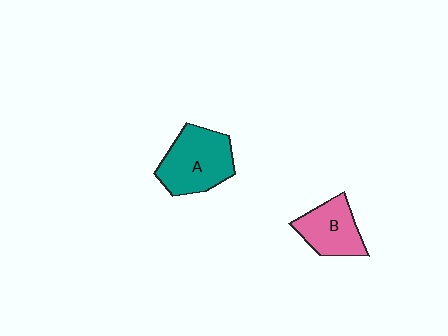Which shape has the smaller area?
Shape B (pink).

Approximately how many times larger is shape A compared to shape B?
Approximately 1.4 times.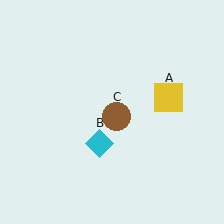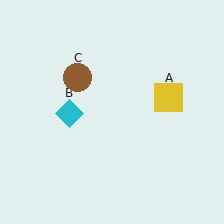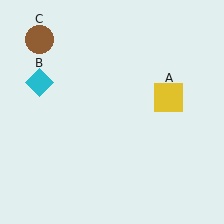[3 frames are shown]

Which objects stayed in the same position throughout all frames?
Yellow square (object A) remained stationary.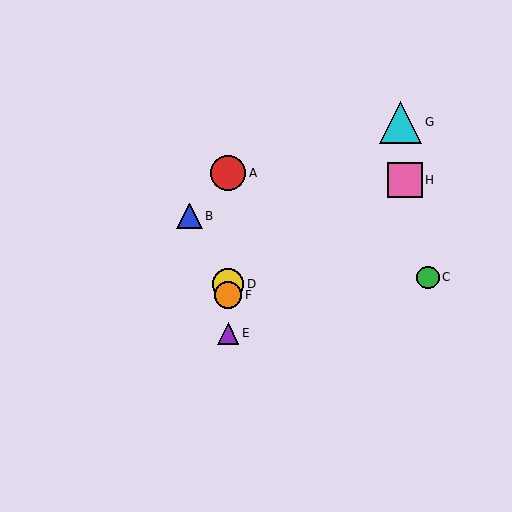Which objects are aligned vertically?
Objects A, D, E, F are aligned vertically.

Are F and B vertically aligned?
No, F is at x≈228 and B is at x≈189.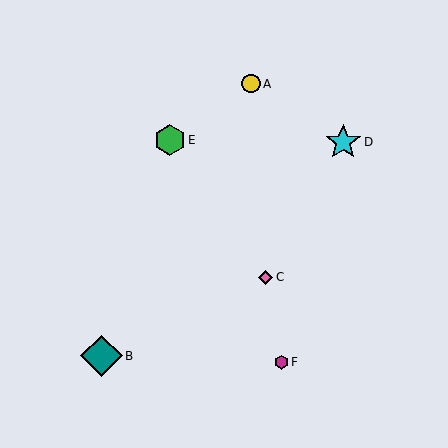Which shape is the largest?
The teal diamond (labeled B) is the largest.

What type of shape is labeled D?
Shape D is a cyan star.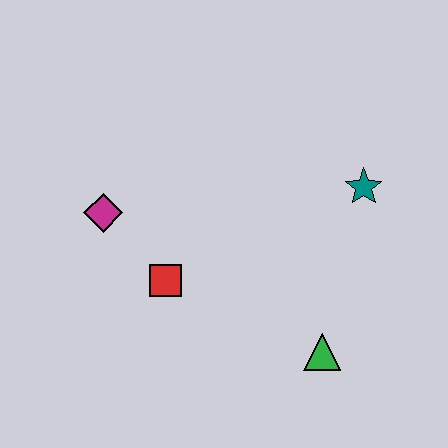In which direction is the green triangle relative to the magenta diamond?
The green triangle is to the right of the magenta diamond.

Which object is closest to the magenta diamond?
The red square is closest to the magenta diamond.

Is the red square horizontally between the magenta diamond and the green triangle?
Yes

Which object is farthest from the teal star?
The magenta diamond is farthest from the teal star.